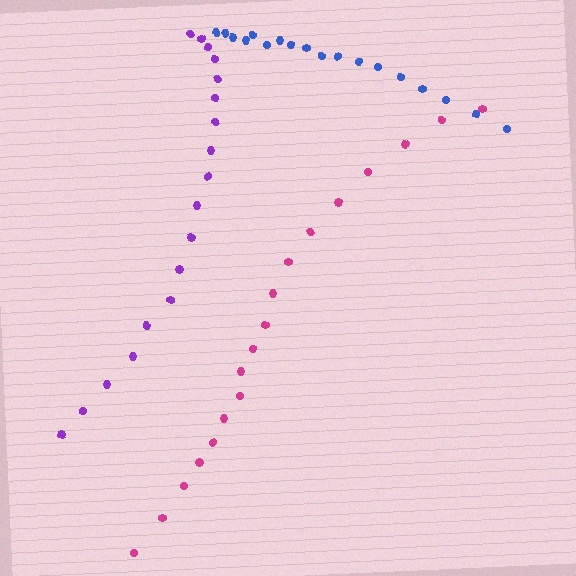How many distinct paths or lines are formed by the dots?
There are 3 distinct paths.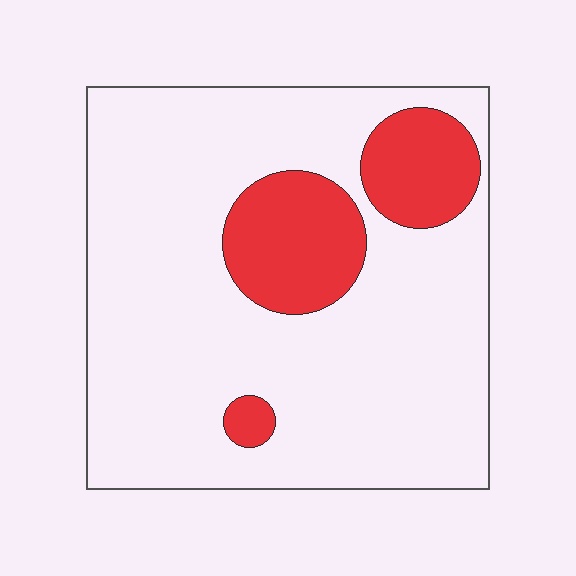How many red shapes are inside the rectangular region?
3.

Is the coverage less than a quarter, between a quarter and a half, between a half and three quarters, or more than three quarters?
Less than a quarter.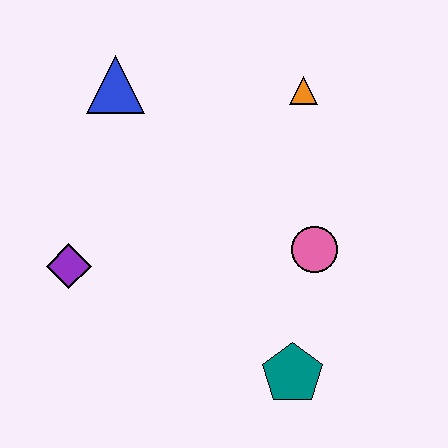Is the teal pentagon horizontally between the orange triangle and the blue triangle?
Yes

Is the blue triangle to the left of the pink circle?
Yes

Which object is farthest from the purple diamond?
The orange triangle is farthest from the purple diamond.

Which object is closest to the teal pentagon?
The pink circle is closest to the teal pentagon.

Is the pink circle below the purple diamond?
No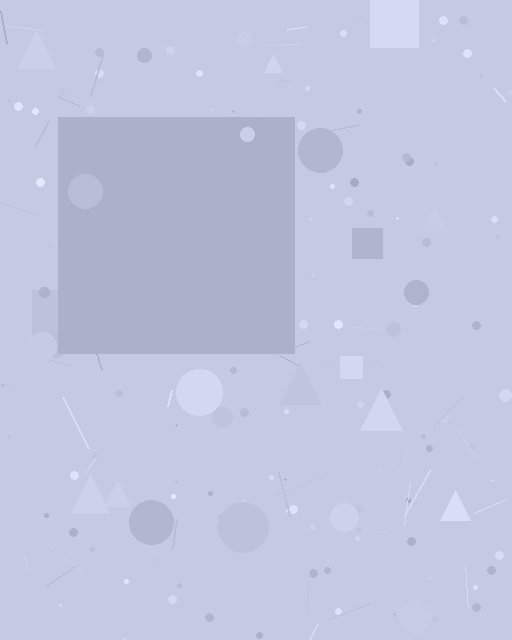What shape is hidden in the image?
A square is hidden in the image.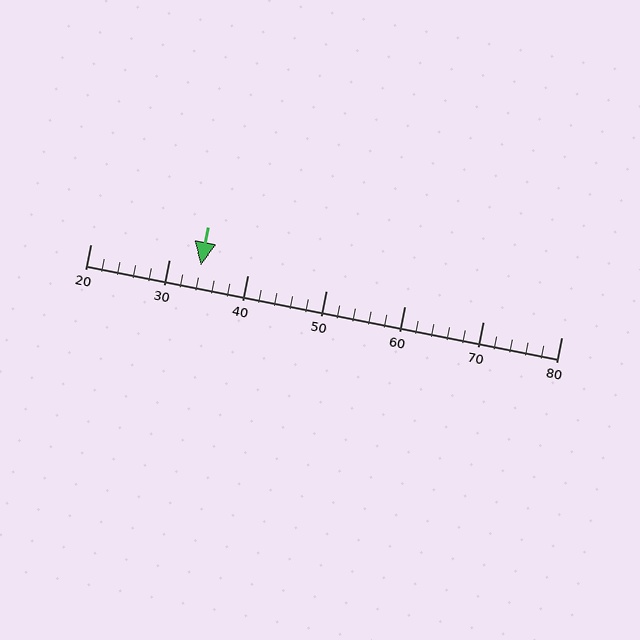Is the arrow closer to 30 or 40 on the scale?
The arrow is closer to 30.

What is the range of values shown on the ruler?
The ruler shows values from 20 to 80.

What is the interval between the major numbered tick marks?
The major tick marks are spaced 10 units apart.